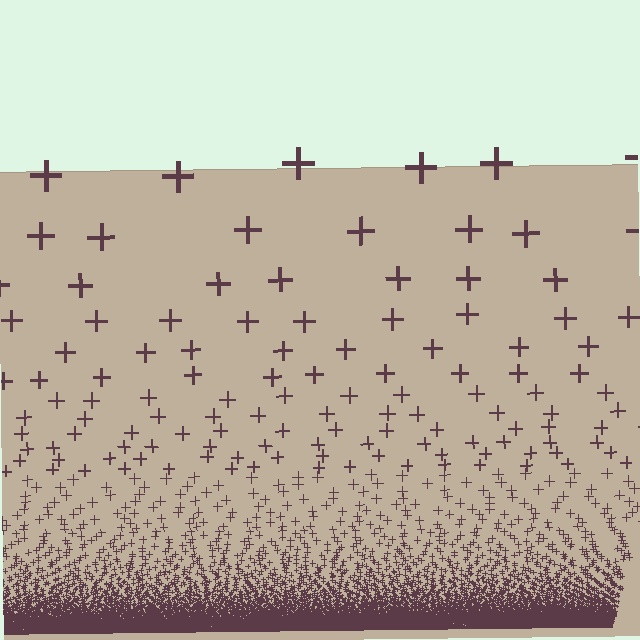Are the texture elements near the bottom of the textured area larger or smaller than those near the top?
Smaller. The gradient is inverted — elements near the bottom are smaller and denser.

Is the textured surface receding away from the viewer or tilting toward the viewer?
The surface appears to tilt toward the viewer. Texture elements get larger and sparser toward the top.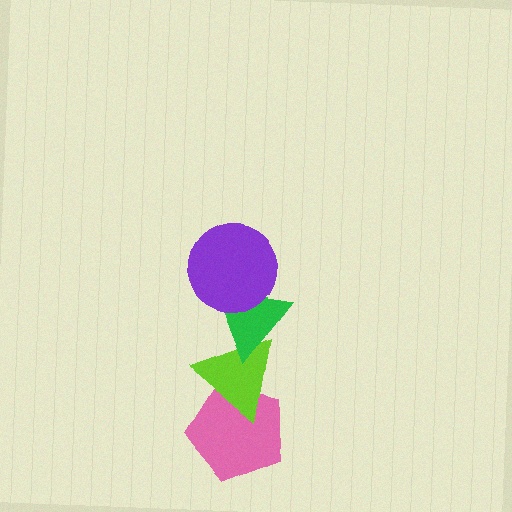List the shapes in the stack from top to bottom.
From top to bottom: the purple circle, the green triangle, the lime triangle, the pink pentagon.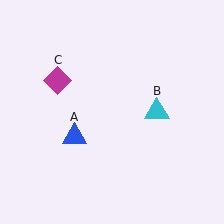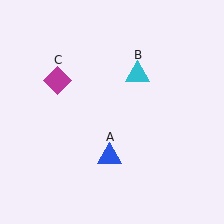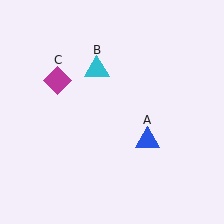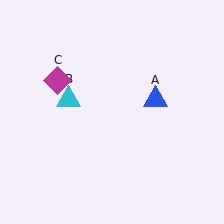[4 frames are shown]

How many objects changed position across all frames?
2 objects changed position: blue triangle (object A), cyan triangle (object B).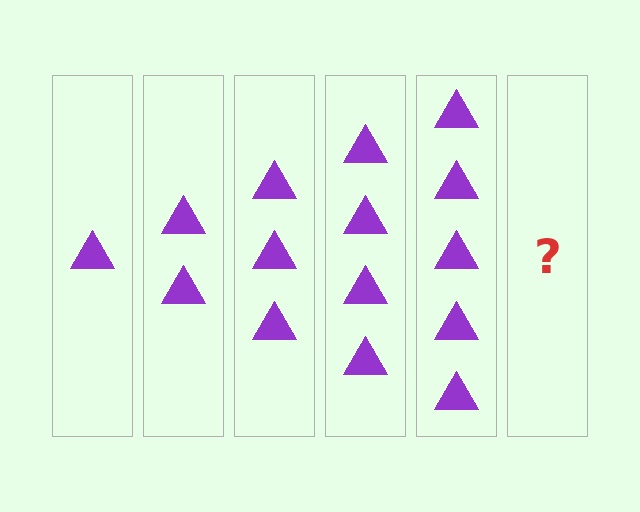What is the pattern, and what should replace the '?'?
The pattern is that each step adds one more triangle. The '?' should be 6 triangles.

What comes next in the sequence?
The next element should be 6 triangles.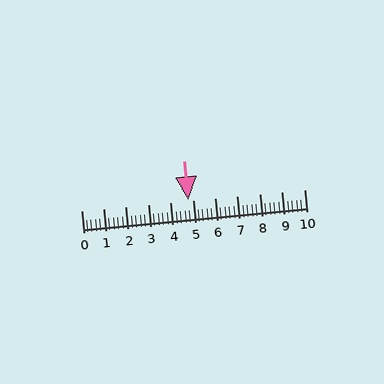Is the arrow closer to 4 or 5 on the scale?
The arrow is closer to 5.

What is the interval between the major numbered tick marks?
The major tick marks are spaced 1 units apart.